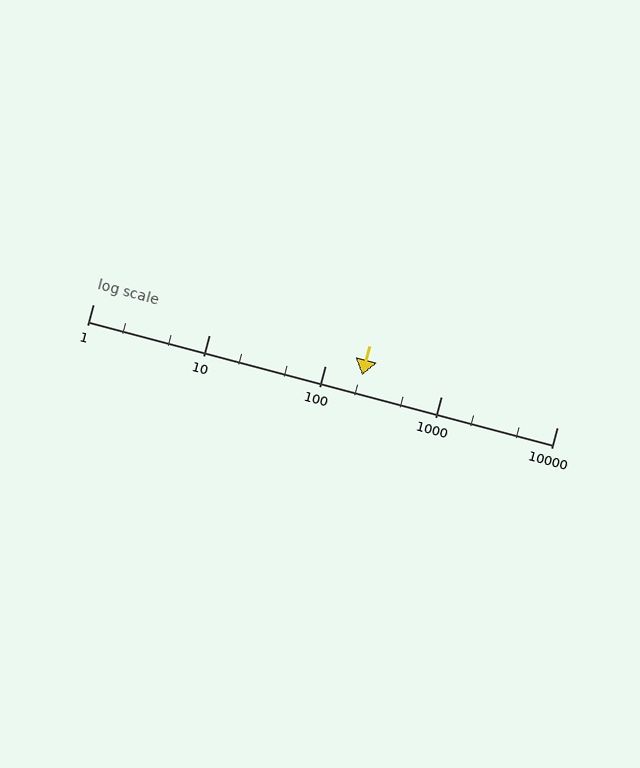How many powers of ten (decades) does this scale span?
The scale spans 4 decades, from 1 to 10000.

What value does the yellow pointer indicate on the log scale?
The pointer indicates approximately 210.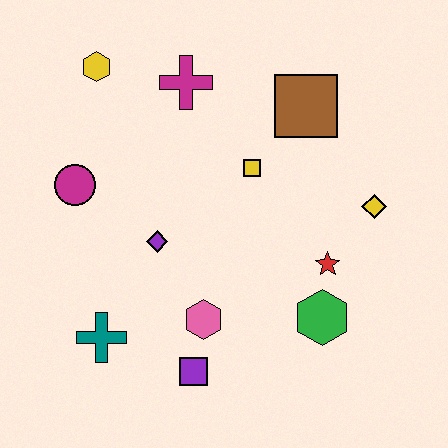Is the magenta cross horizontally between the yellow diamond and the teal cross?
Yes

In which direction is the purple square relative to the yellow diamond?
The purple square is to the left of the yellow diamond.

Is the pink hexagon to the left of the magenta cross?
No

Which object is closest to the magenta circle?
The purple diamond is closest to the magenta circle.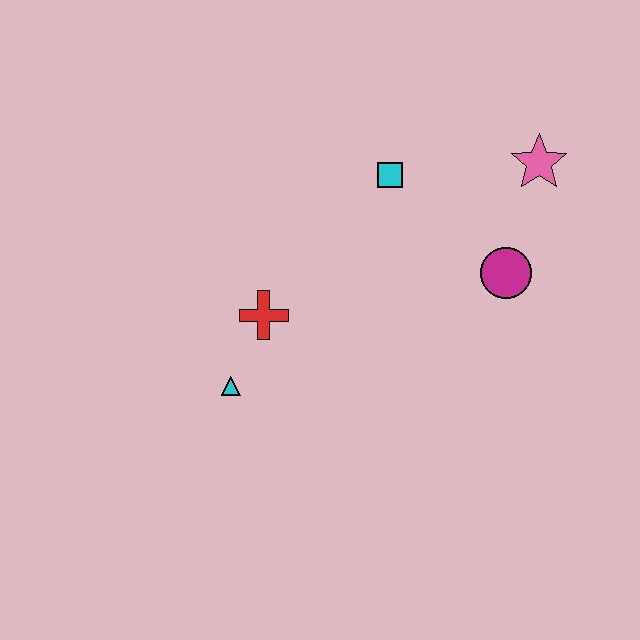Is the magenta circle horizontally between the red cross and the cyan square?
No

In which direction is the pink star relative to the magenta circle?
The pink star is above the magenta circle.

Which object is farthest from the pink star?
The cyan triangle is farthest from the pink star.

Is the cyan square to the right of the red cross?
Yes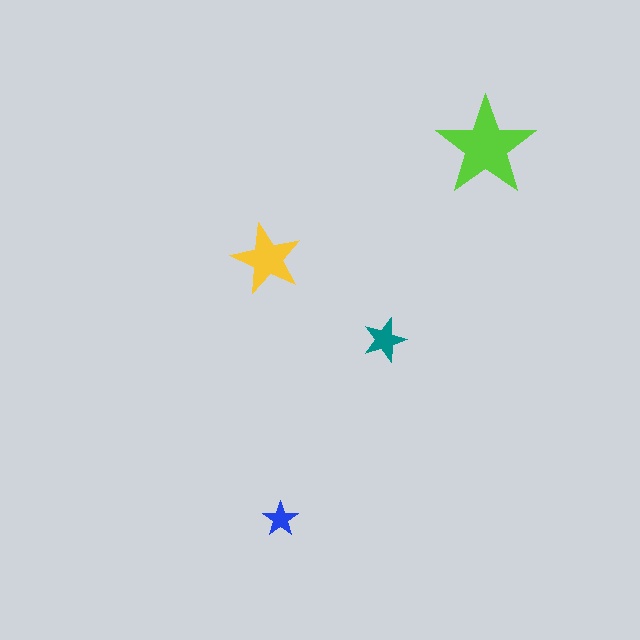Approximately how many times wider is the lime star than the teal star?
About 2.5 times wider.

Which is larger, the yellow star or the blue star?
The yellow one.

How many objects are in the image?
There are 4 objects in the image.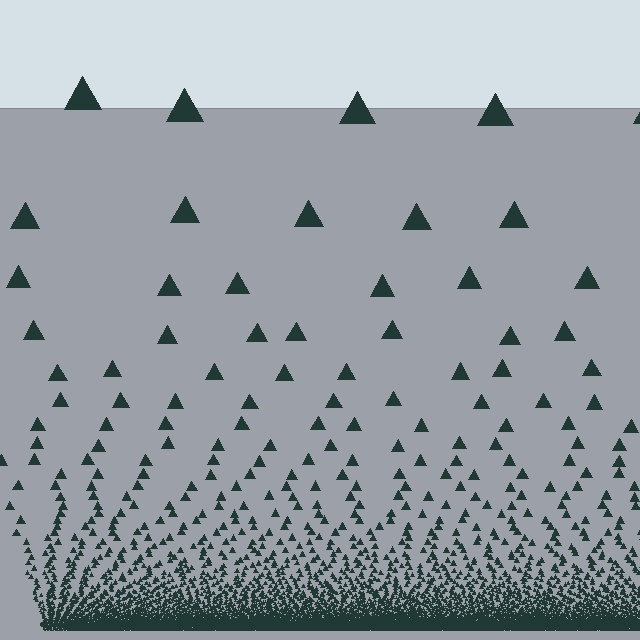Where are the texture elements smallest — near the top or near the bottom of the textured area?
Near the bottom.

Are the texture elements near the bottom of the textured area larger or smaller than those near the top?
Smaller. The gradient is inverted — elements near the bottom are smaller and denser.